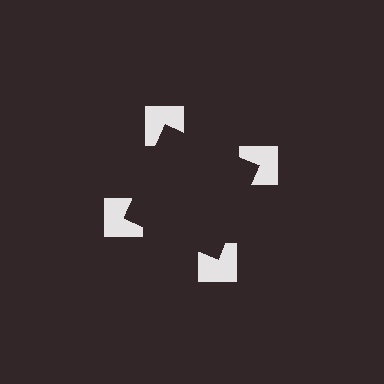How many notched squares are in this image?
There are 4 — one at each vertex of the illusory square.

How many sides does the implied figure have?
4 sides.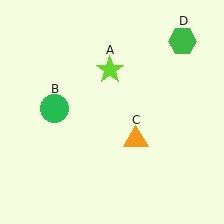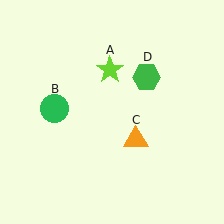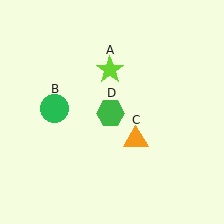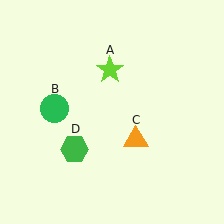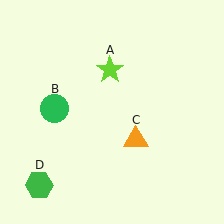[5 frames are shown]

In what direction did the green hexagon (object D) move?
The green hexagon (object D) moved down and to the left.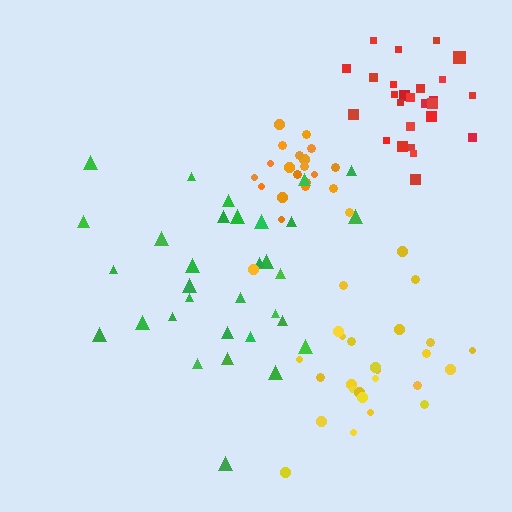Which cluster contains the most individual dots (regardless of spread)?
Green (32).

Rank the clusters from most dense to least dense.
red, orange, yellow, green.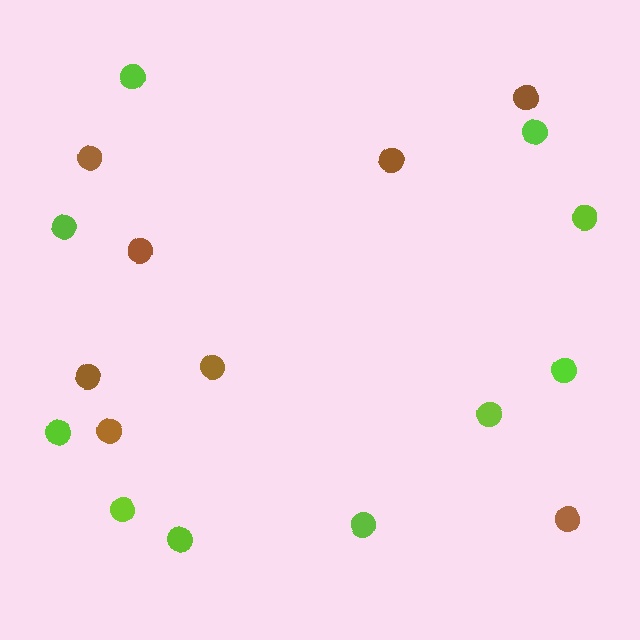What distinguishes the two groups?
There are 2 groups: one group of brown circles (8) and one group of lime circles (10).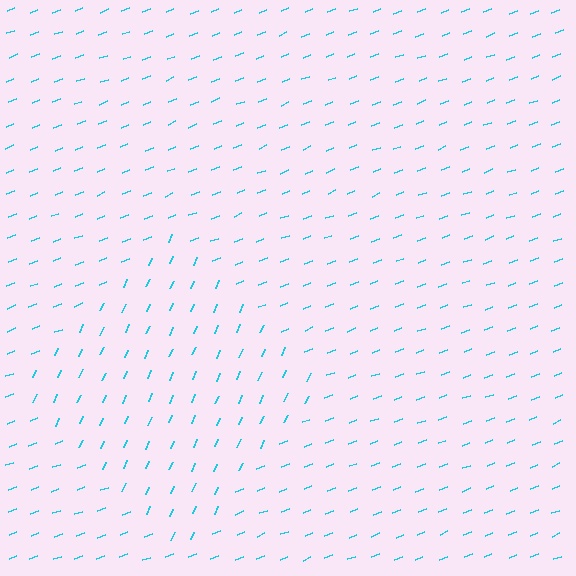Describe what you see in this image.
The image is filled with small cyan line segments. A diamond region in the image has lines oriented differently from the surrounding lines, creating a visible texture boundary.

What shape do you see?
I see a diamond.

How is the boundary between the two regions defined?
The boundary is defined purely by a change in line orientation (approximately 45 degrees difference). All lines are the same color and thickness.